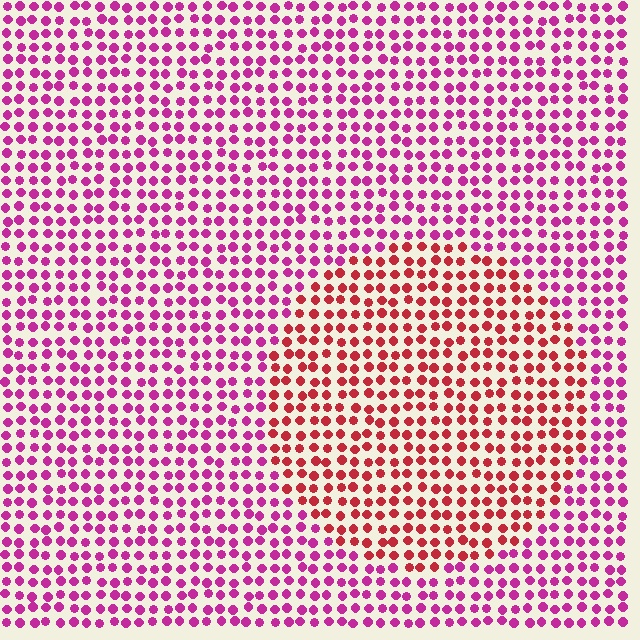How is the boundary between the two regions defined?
The boundary is defined purely by a slight shift in hue (about 39 degrees). Spacing, size, and orientation are identical on both sides.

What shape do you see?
I see a circle.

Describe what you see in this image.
The image is filled with small magenta elements in a uniform arrangement. A circle-shaped region is visible where the elements are tinted to a slightly different hue, forming a subtle color boundary.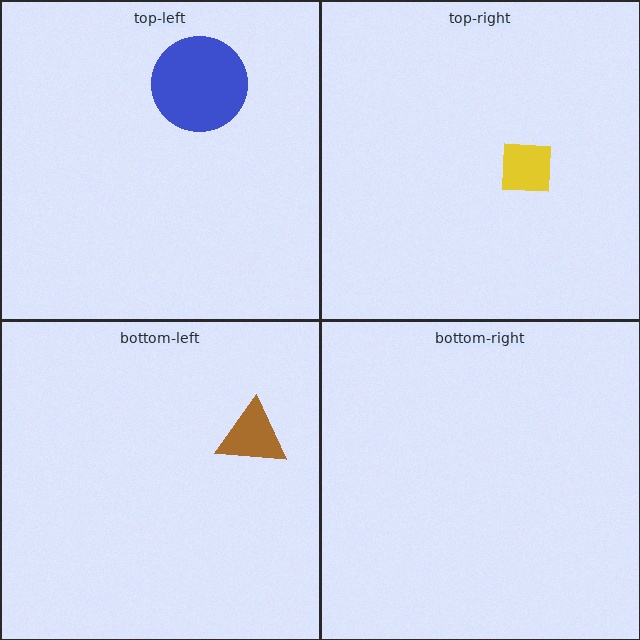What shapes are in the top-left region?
The blue circle.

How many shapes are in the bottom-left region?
1.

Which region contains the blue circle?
The top-left region.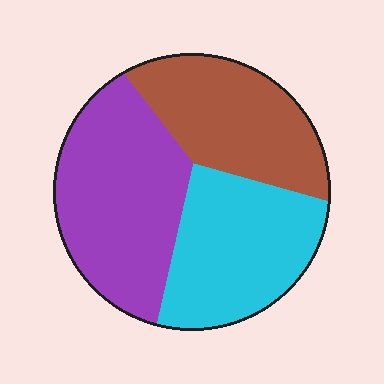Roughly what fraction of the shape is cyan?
Cyan covers about 30% of the shape.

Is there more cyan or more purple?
Purple.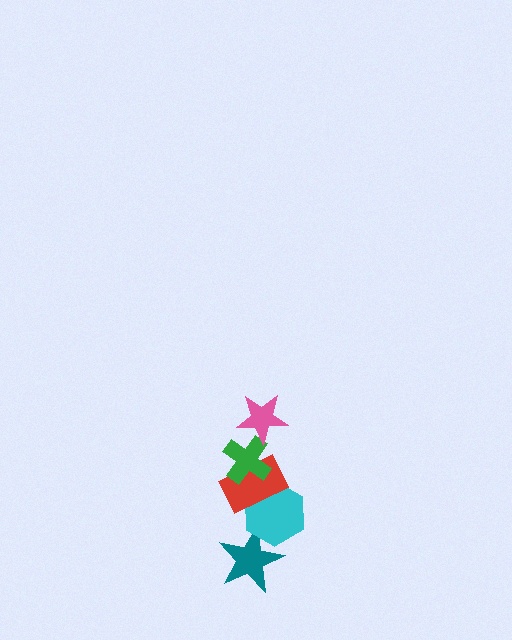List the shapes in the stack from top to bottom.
From top to bottom: the pink star, the green cross, the red rectangle, the cyan hexagon, the teal star.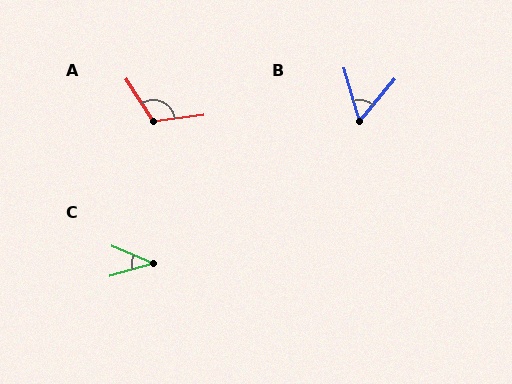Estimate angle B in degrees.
Approximately 57 degrees.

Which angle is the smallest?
C, at approximately 39 degrees.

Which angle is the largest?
A, at approximately 115 degrees.